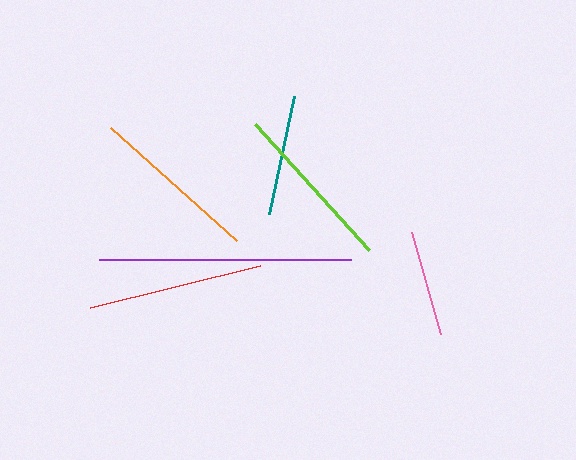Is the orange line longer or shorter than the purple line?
The purple line is longer than the orange line.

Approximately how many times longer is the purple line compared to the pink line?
The purple line is approximately 2.4 times the length of the pink line.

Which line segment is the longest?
The purple line is the longest at approximately 253 pixels.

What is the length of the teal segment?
The teal segment is approximately 121 pixels long.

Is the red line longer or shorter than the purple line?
The purple line is longer than the red line.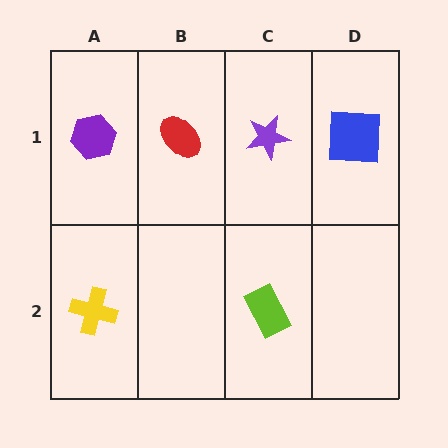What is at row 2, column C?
A lime rectangle.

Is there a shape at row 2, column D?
No, that cell is empty.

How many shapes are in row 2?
2 shapes.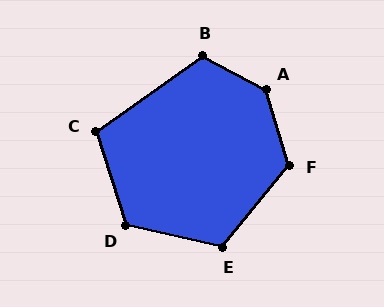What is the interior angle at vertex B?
Approximately 117 degrees (obtuse).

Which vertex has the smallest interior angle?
C, at approximately 108 degrees.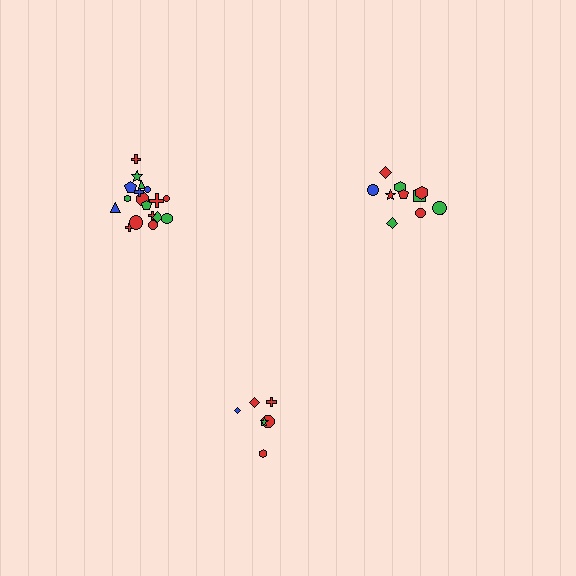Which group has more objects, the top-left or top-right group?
The top-left group.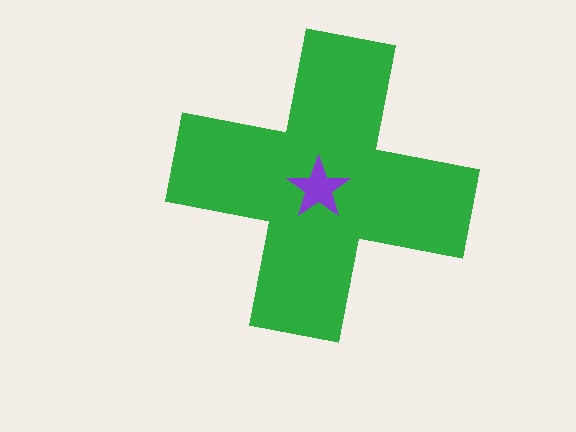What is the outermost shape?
The green cross.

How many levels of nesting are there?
2.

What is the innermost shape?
The purple star.